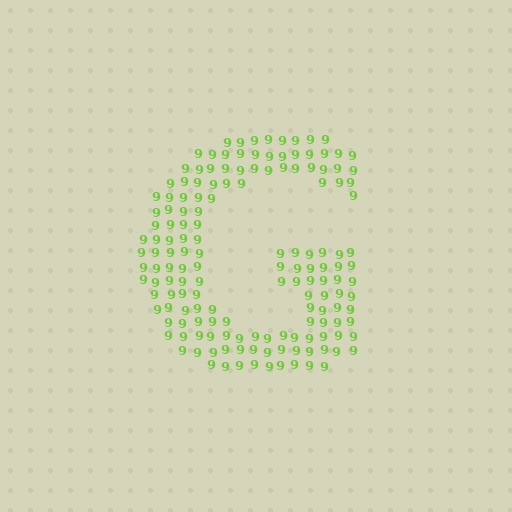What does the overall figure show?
The overall figure shows the letter G.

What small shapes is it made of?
It is made of small digit 9's.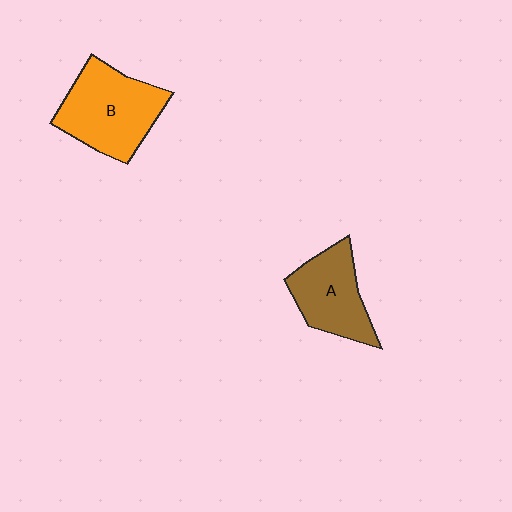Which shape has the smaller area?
Shape A (brown).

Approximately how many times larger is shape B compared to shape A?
Approximately 1.3 times.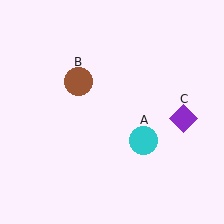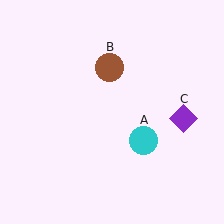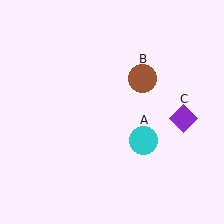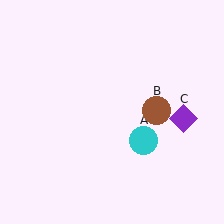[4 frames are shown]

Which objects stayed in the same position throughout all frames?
Cyan circle (object A) and purple diamond (object C) remained stationary.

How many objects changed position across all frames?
1 object changed position: brown circle (object B).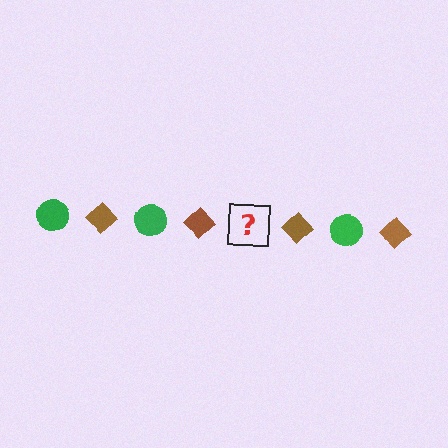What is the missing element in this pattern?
The missing element is a green circle.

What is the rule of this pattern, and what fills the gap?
The rule is that the pattern alternates between green circle and brown diamond. The gap should be filled with a green circle.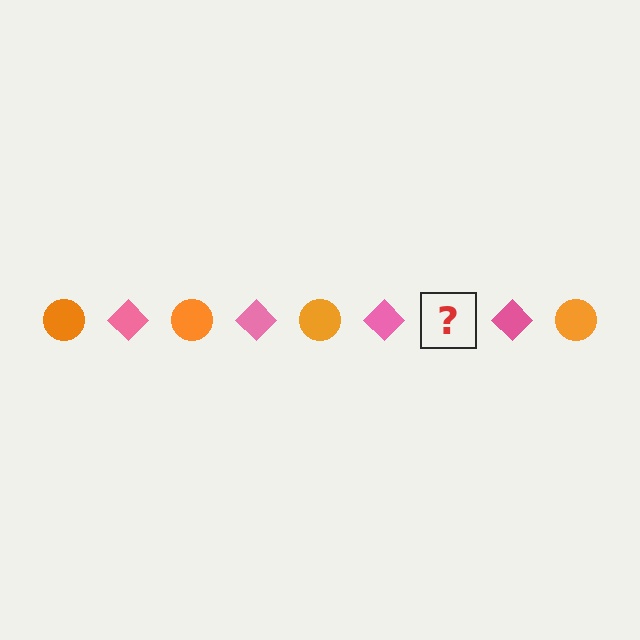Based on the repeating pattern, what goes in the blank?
The blank should be an orange circle.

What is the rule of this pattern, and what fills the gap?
The rule is that the pattern alternates between orange circle and pink diamond. The gap should be filled with an orange circle.